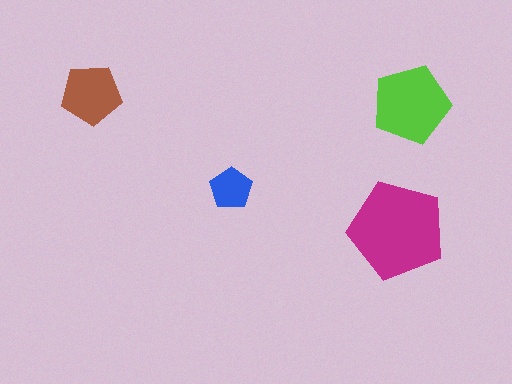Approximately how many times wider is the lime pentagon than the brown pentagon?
About 1.5 times wider.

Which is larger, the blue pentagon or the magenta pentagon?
The magenta one.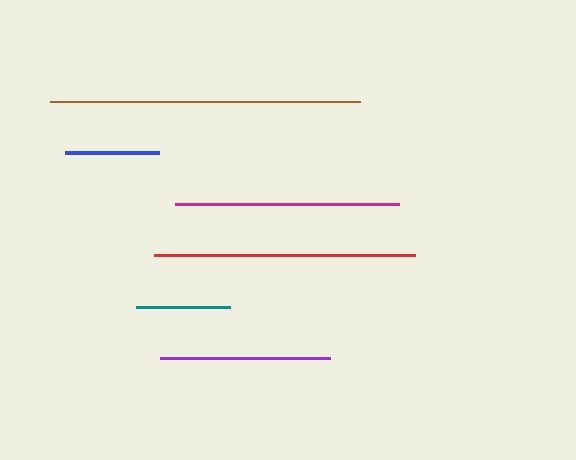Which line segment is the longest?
The brown line is the longest at approximately 310 pixels.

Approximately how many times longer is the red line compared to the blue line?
The red line is approximately 2.8 times the length of the blue line.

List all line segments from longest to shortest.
From longest to shortest: brown, red, magenta, purple, teal, blue.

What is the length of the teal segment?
The teal segment is approximately 94 pixels long.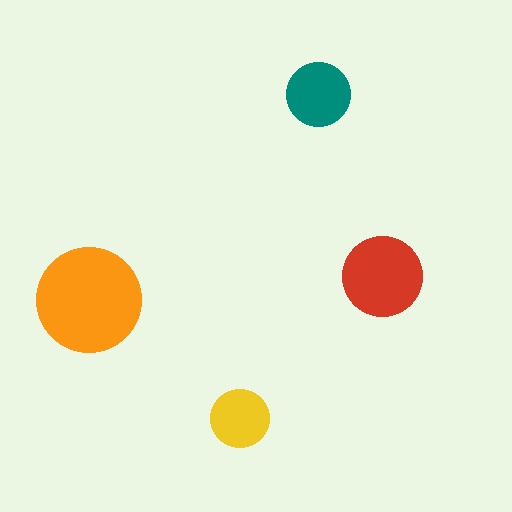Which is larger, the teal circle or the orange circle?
The orange one.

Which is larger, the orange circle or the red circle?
The orange one.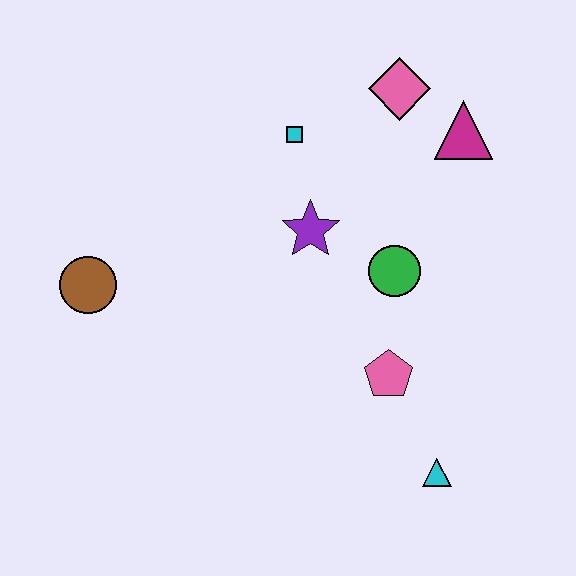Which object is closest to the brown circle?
The purple star is closest to the brown circle.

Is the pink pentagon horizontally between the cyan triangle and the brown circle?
Yes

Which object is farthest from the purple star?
The cyan triangle is farthest from the purple star.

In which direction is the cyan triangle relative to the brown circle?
The cyan triangle is to the right of the brown circle.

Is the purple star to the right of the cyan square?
Yes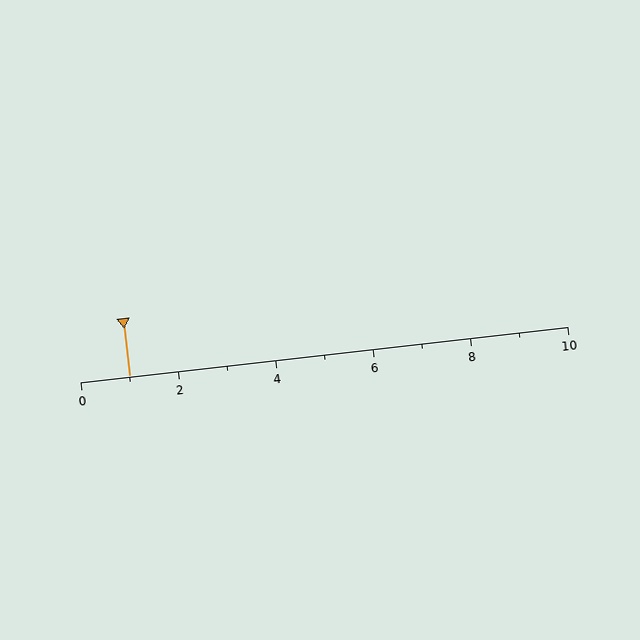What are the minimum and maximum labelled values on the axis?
The axis runs from 0 to 10.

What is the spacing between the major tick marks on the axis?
The major ticks are spaced 2 apart.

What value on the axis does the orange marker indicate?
The marker indicates approximately 1.